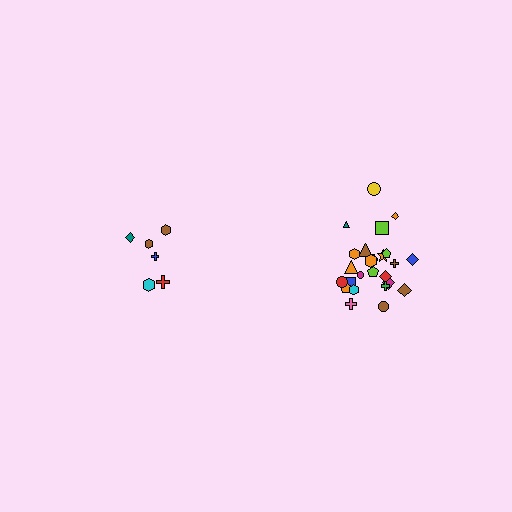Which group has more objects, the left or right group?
The right group.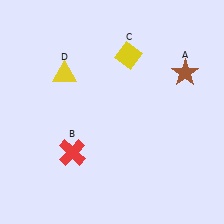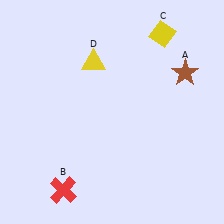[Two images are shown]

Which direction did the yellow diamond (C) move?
The yellow diamond (C) moved right.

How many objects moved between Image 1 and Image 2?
3 objects moved between the two images.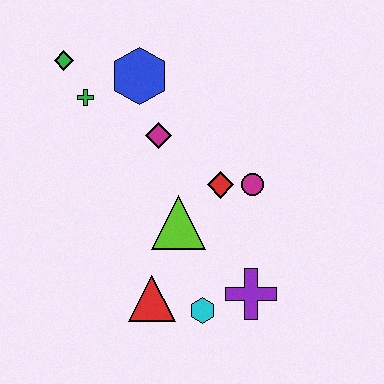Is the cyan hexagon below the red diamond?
Yes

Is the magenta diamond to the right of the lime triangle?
No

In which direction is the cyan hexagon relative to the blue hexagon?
The cyan hexagon is below the blue hexagon.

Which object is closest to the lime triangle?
The red diamond is closest to the lime triangle.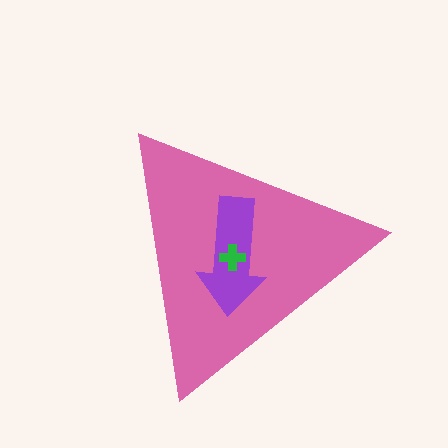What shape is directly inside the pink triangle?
The purple arrow.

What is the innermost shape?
The green cross.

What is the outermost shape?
The pink triangle.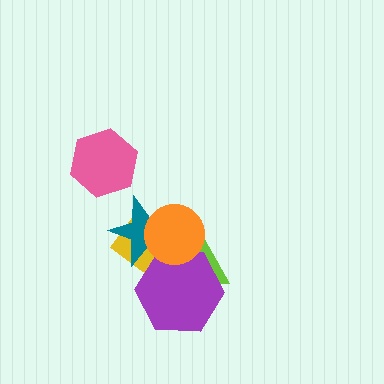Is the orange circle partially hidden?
No, no other shape covers it.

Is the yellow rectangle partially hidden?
Yes, it is partially covered by another shape.